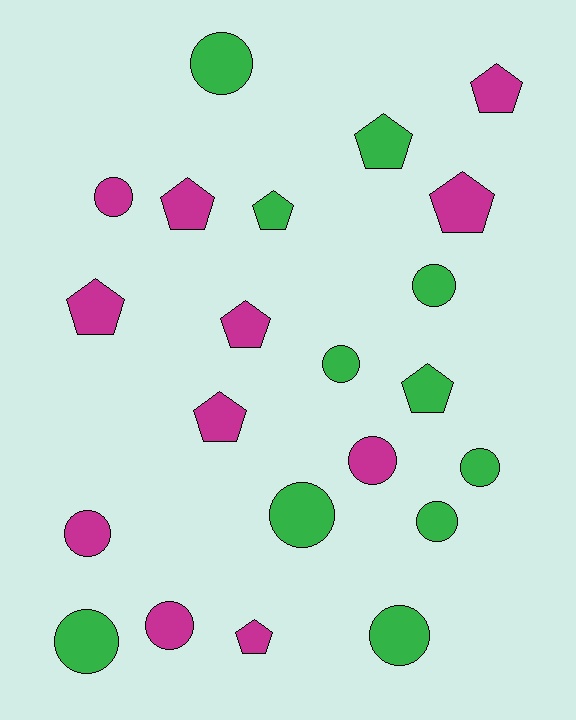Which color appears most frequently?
Green, with 11 objects.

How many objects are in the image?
There are 22 objects.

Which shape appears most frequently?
Circle, with 12 objects.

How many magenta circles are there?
There are 4 magenta circles.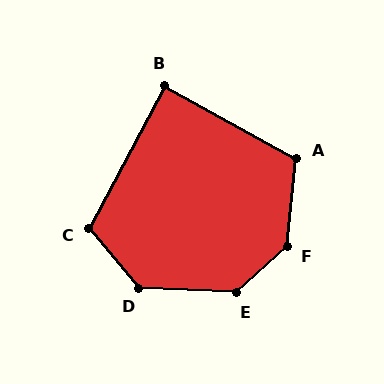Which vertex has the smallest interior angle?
B, at approximately 89 degrees.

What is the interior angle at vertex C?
Approximately 112 degrees (obtuse).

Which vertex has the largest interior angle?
F, at approximately 138 degrees.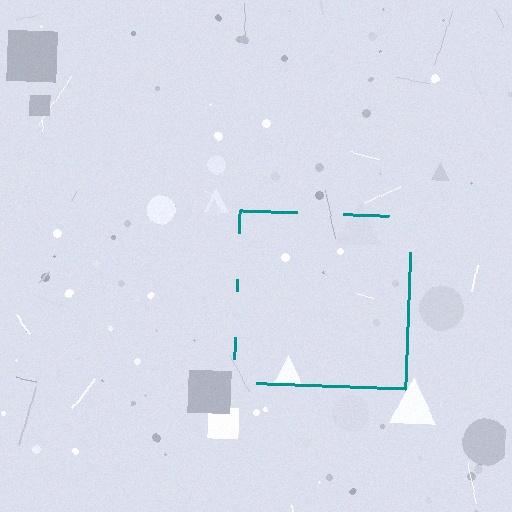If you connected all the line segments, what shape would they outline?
They would outline a square.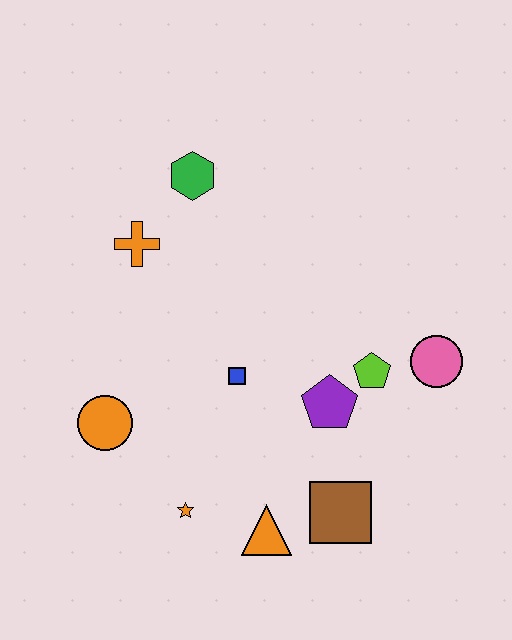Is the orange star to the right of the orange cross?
Yes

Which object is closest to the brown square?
The orange triangle is closest to the brown square.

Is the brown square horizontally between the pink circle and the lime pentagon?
No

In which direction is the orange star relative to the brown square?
The orange star is to the left of the brown square.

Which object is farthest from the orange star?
The green hexagon is farthest from the orange star.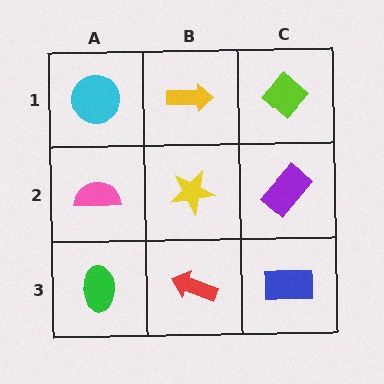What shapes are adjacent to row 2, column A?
A cyan circle (row 1, column A), a green ellipse (row 3, column A), a yellow star (row 2, column B).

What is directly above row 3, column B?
A yellow star.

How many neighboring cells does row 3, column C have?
2.